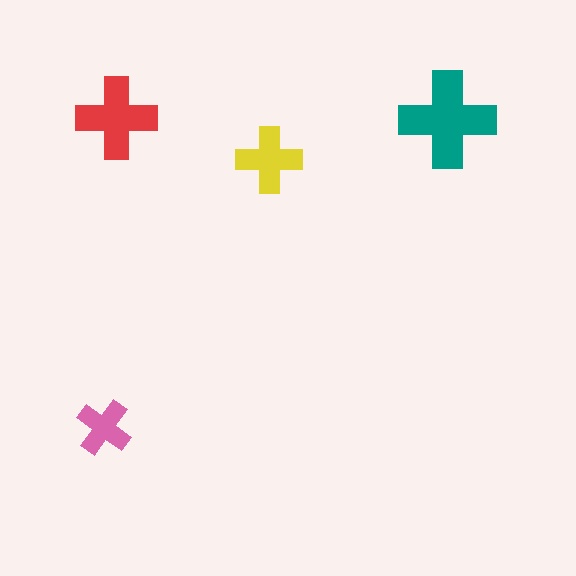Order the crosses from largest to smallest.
the teal one, the red one, the yellow one, the pink one.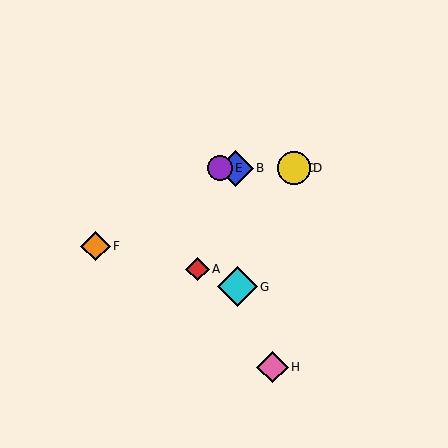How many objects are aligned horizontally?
4 objects (B, C, D, E) are aligned horizontally.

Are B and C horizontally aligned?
Yes, both are at y≈168.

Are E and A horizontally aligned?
No, E is at y≈168 and A is at y≈269.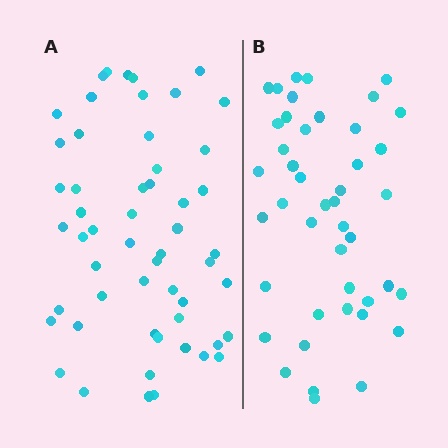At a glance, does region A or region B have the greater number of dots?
Region A (the left region) has more dots.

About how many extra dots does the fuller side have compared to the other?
Region A has roughly 10 or so more dots than region B.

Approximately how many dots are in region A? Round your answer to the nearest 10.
About 50 dots. (The exact count is 54, which rounds to 50.)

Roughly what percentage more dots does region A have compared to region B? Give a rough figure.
About 25% more.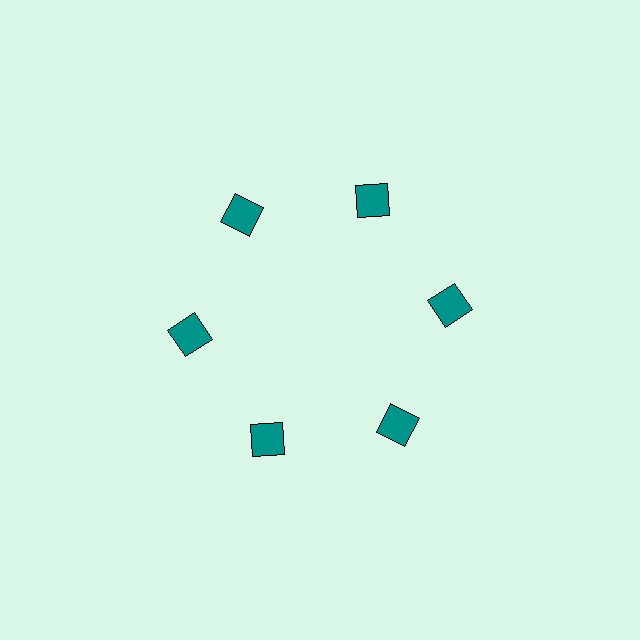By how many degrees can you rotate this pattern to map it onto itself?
The pattern maps onto itself every 60 degrees of rotation.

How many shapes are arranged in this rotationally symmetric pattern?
There are 6 shapes, arranged in 6 groups of 1.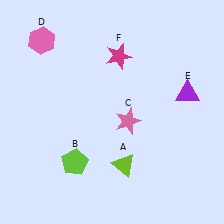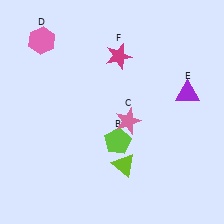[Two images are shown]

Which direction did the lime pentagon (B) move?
The lime pentagon (B) moved right.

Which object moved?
The lime pentagon (B) moved right.